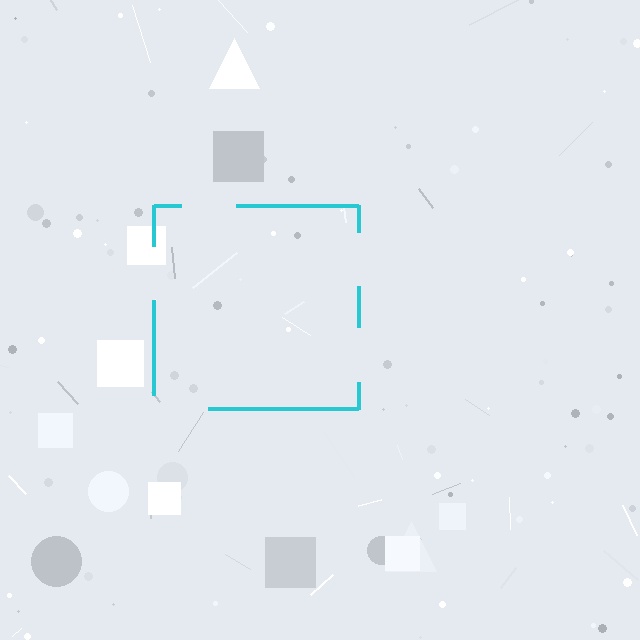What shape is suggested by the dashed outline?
The dashed outline suggests a square.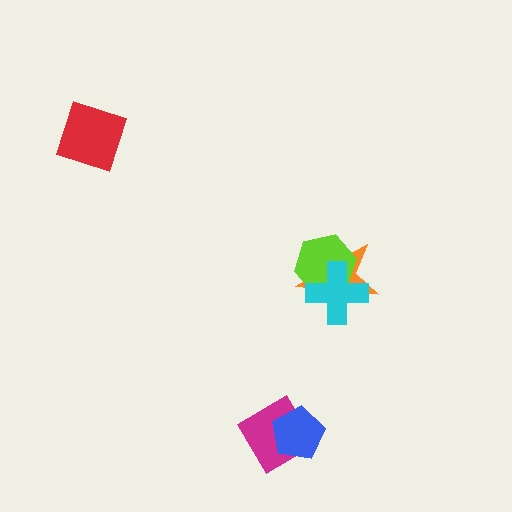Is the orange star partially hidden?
Yes, it is partially covered by another shape.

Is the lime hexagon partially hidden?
Yes, it is partially covered by another shape.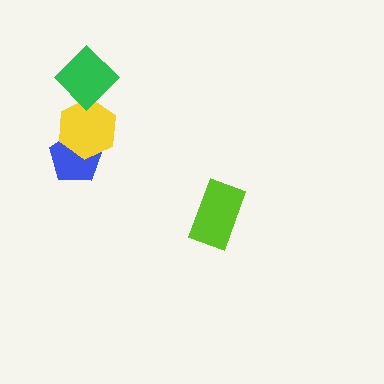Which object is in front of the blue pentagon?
The yellow hexagon is in front of the blue pentagon.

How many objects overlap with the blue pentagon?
1 object overlaps with the blue pentagon.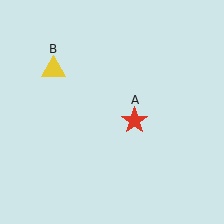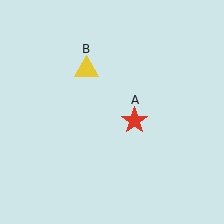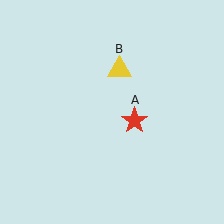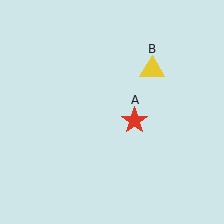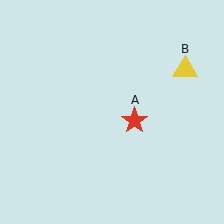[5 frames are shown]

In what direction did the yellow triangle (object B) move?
The yellow triangle (object B) moved right.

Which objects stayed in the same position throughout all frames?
Red star (object A) remained stationary.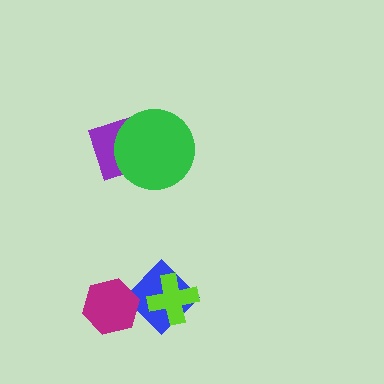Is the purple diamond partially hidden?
Yes, it is partially covered by another shape.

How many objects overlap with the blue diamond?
2 objects overlap with the blue diamond.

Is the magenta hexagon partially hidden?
No, no other shape covers it.